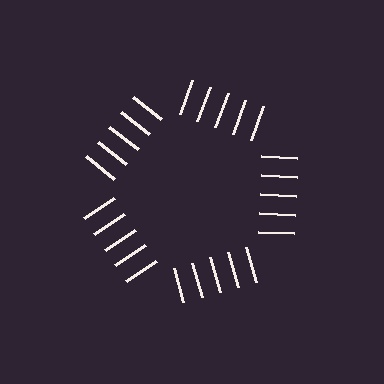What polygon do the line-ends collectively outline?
An illusory pentagon — the line segments terminate on its edges but no continuous stroke is drawn.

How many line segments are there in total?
25 — 5 along each of the 5 edges.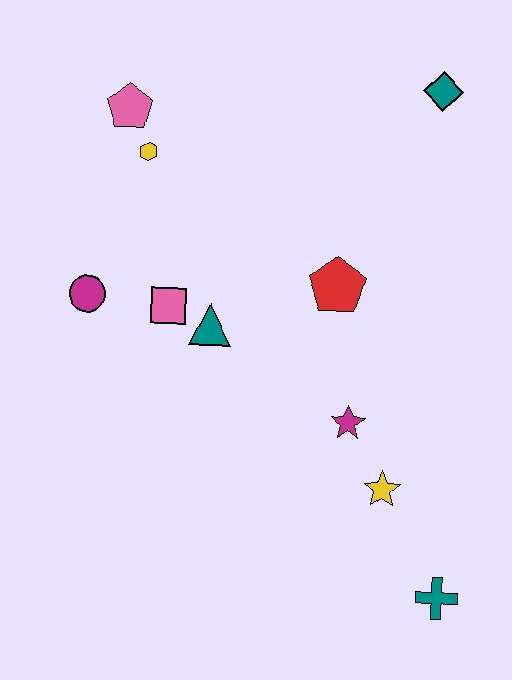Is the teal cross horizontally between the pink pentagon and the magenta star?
No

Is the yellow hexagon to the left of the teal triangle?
Yes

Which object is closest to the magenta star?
The yellow star is closest to the magenta star.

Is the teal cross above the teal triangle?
No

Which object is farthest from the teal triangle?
The teal cross is farthest from the teal triangle.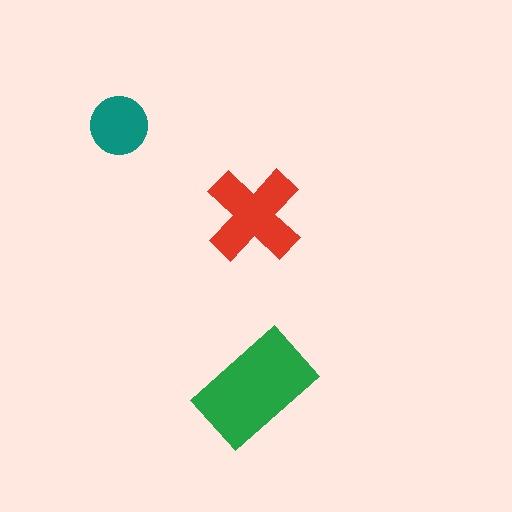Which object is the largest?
The green rectangle.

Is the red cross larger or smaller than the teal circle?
Larger.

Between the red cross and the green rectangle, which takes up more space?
The green rectangle.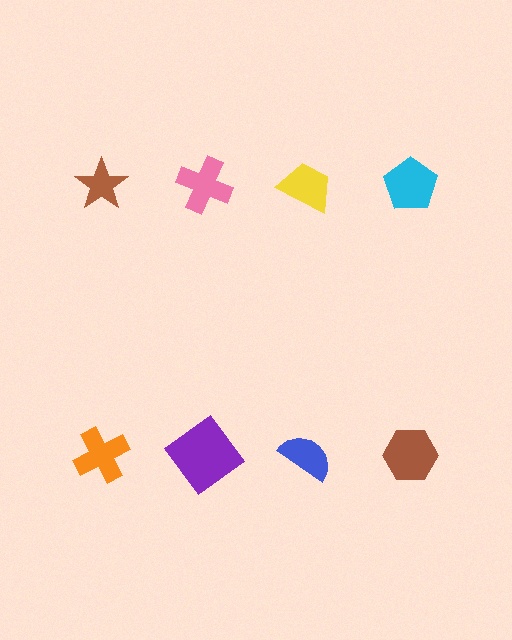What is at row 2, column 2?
A purple diamond.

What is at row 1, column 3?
A yellow trapezoid.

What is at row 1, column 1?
A brown star.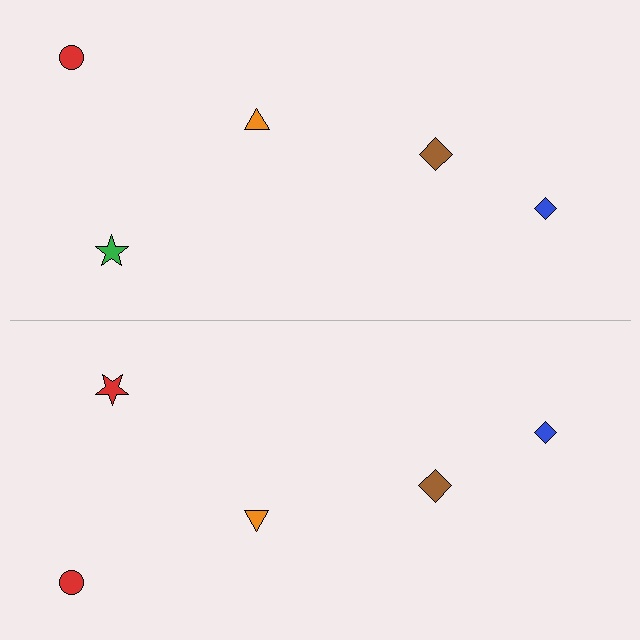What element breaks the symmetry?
The red star on the bottom side breaks the symmetry — its mirror counterpart is green.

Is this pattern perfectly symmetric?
No, the pattern is not perfectly symmetric. The red star on the bottom side breaks the symmetry — its mirror counterpart is green.